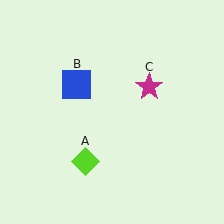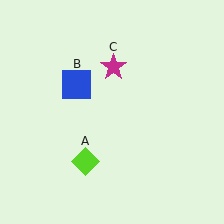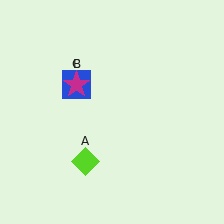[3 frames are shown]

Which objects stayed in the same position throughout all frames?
Lime diamond (object A) and blue square (object B) remained stationary.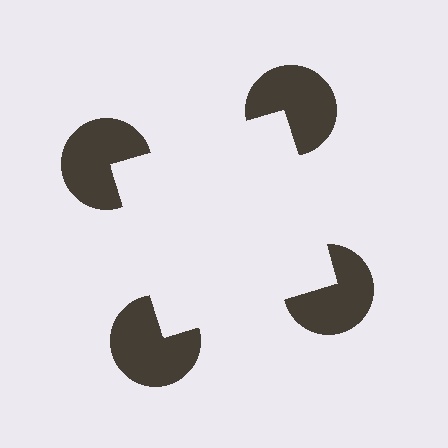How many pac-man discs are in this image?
There are 4 — one at each vertex of the illusory square.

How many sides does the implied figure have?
4 sides.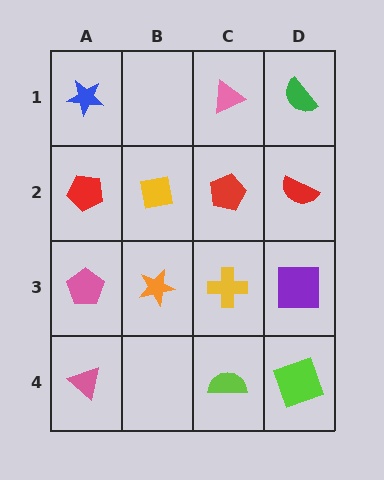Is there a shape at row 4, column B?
No, that cell is empty.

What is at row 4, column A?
A pink triangle.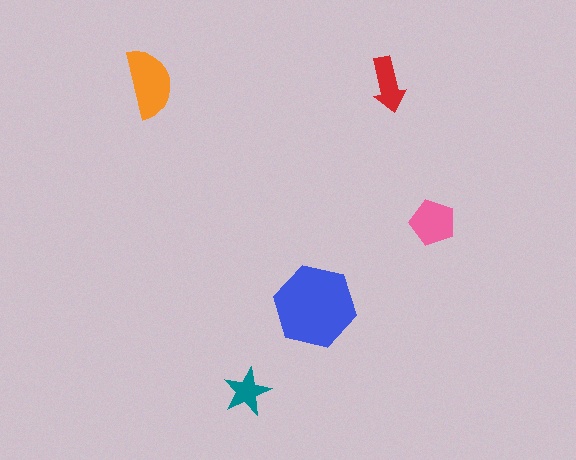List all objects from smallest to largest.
The teal star, the red arrow, the pink pentagon, the orange semicircle, the blue hexagon.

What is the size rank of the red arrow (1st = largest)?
4th.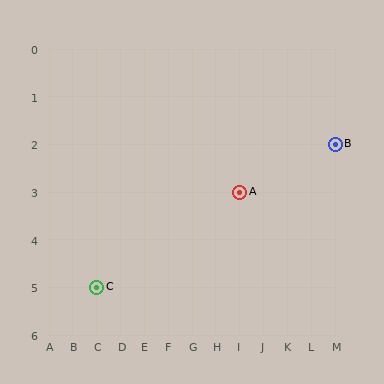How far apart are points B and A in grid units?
Points B and A are 4 columns and 1 row apart (about 4.1 grid units diagonally).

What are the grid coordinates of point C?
Point C is at grid coordinates (C, 5).